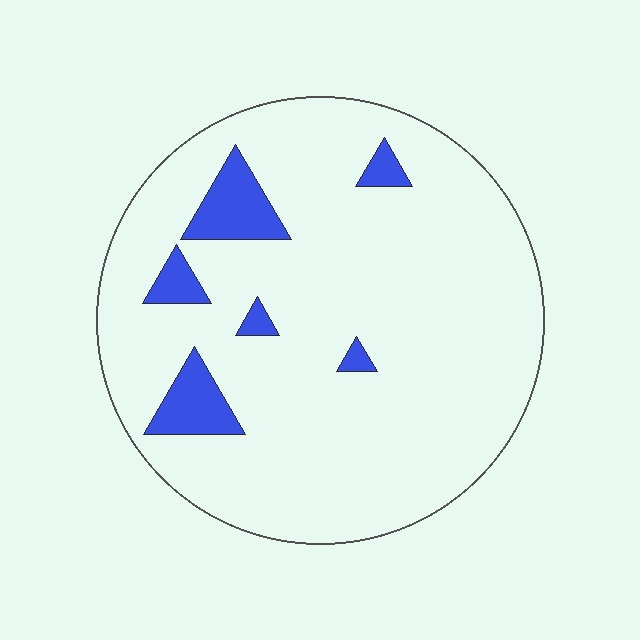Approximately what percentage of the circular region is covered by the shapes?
Approximately 10%.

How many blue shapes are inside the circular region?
6.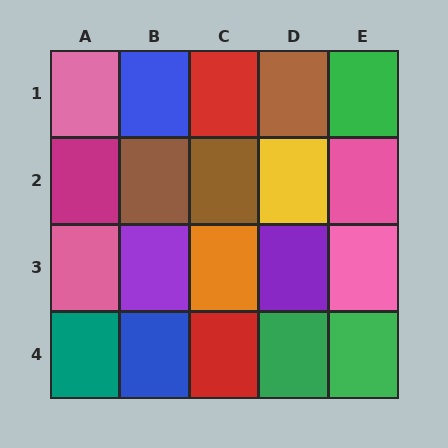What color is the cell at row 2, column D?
Yellow.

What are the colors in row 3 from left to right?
Pink, purple, orange, purple, pink.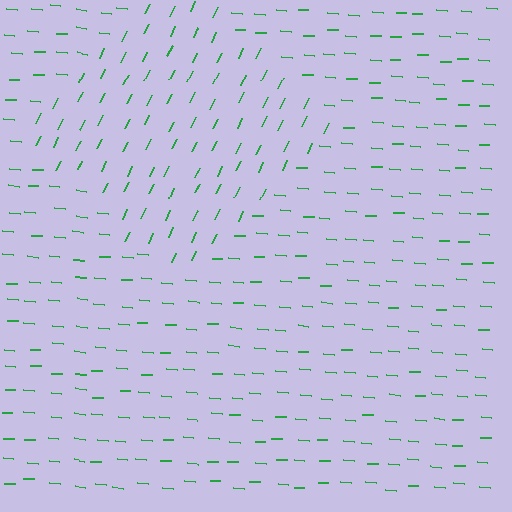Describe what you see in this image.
The image is filled with small green line segments. A diamond region in the image has lines oriented differently from the surrounding lines, creating a visible texture boundary.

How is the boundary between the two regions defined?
The boundary is defined purely by a change in line orientation (approximately 68 degrees difference). All lines are the same color and thickness.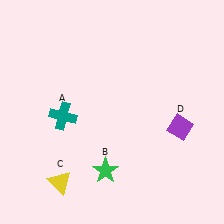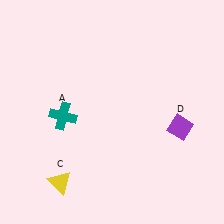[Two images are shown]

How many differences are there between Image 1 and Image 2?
There is 1 difference between the two images.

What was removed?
The green star (B) was removed in Image 2.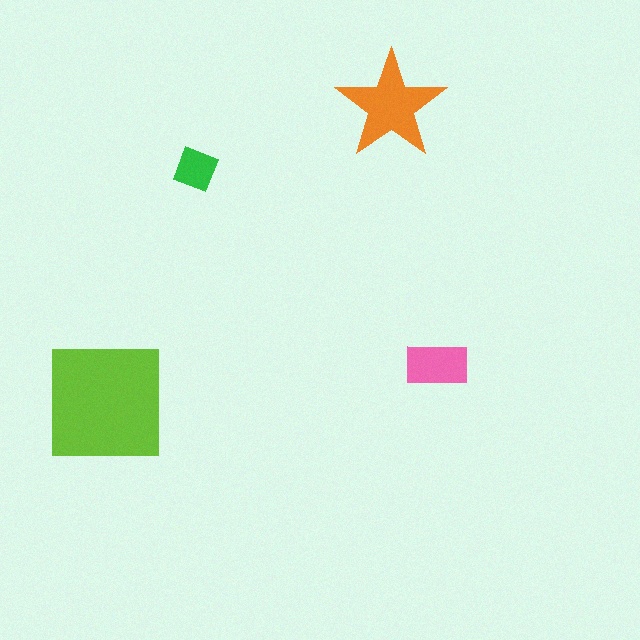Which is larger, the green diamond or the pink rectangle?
The pink rectangle.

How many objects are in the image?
There are 4 objects in the image.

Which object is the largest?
The lime square.